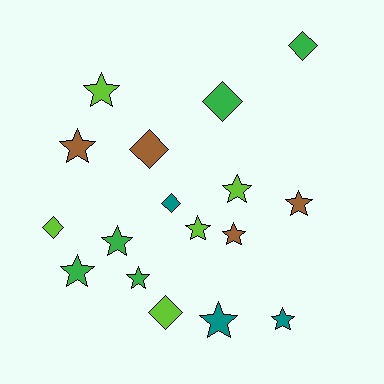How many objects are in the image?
There are 17 objects.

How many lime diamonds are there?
There are 2 lime diamonds.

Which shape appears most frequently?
Star, with 11 objects.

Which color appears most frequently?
Green, with 5 objects.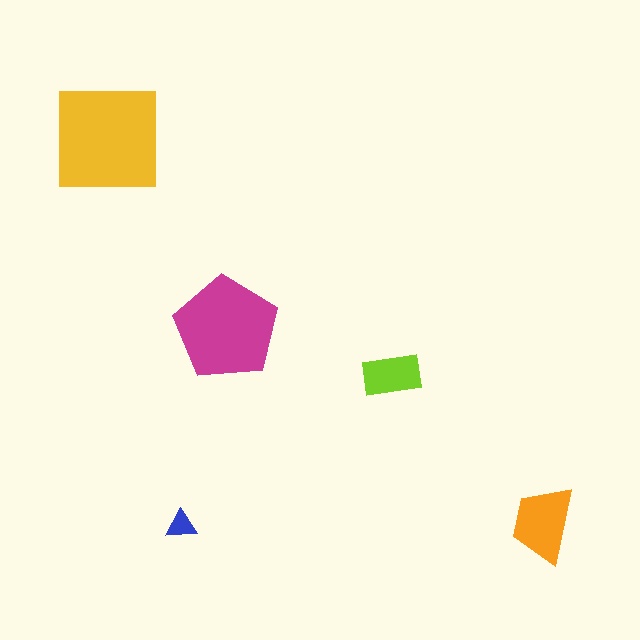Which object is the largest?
The yellow square.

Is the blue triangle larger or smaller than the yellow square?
Smaller.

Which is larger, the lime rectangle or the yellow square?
The yellow square.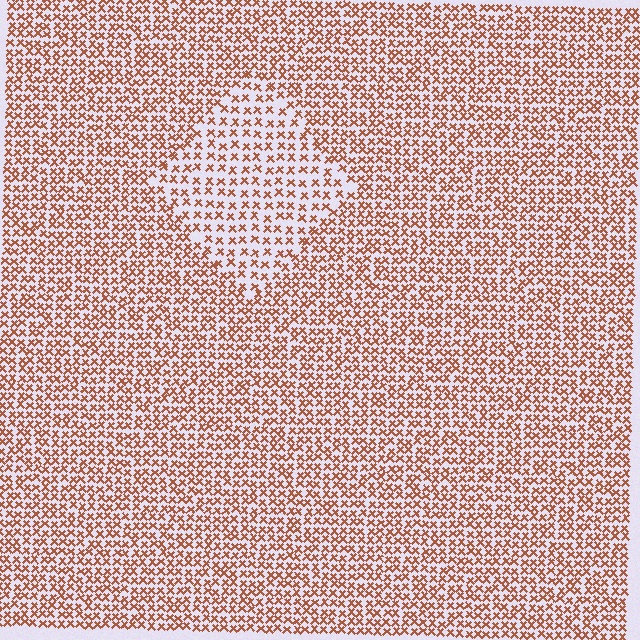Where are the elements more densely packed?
The elements are more densely packed outside the diamond boundary.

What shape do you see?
I see a diamond.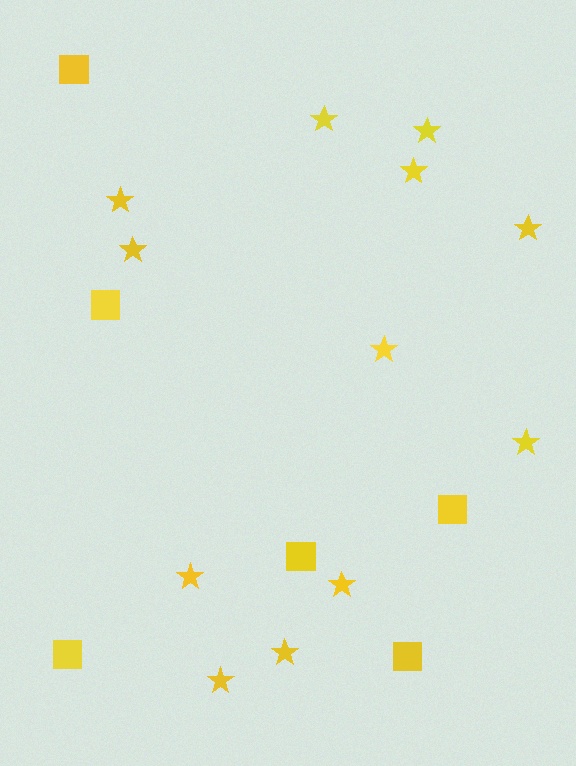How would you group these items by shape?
There are 2 groups: one group of squares (6) and one group of stars (12).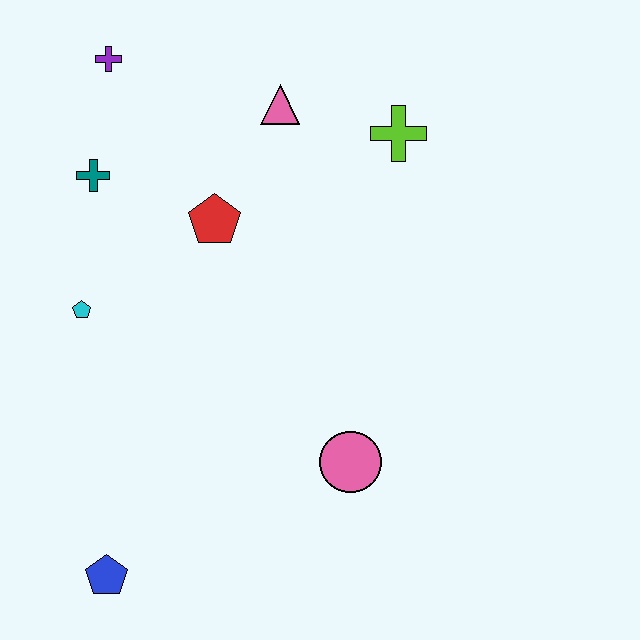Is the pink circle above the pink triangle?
No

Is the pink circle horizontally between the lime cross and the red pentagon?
Yes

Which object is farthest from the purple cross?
The blue pentagon is farthest from the purple cross.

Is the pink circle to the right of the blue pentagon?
Yes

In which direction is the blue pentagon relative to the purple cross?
The blue pentagon is below the purple cross.